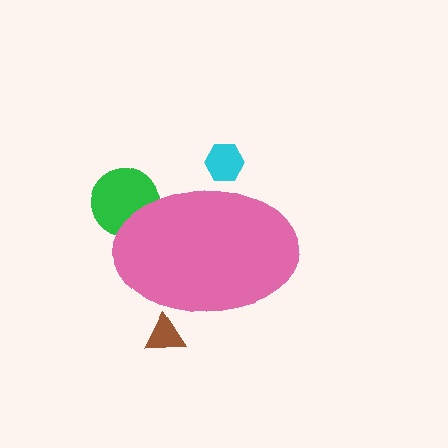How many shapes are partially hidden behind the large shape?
3 shapes are partially hidden.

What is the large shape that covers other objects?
A pink ellipse.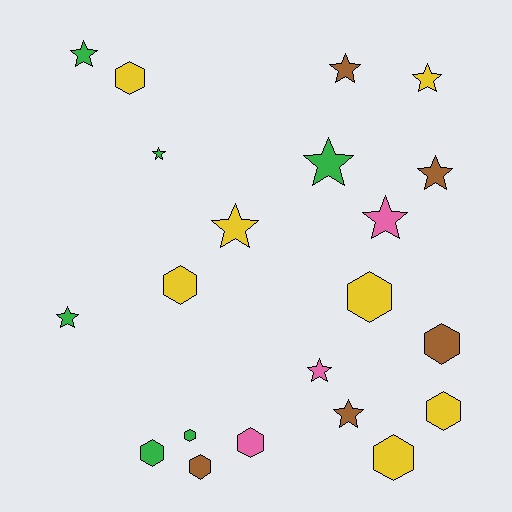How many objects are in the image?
There are 21 objects.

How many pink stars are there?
There are 2 pink stars.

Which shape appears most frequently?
Star, with 11 objects.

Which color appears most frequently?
Yellow, with 7 objects.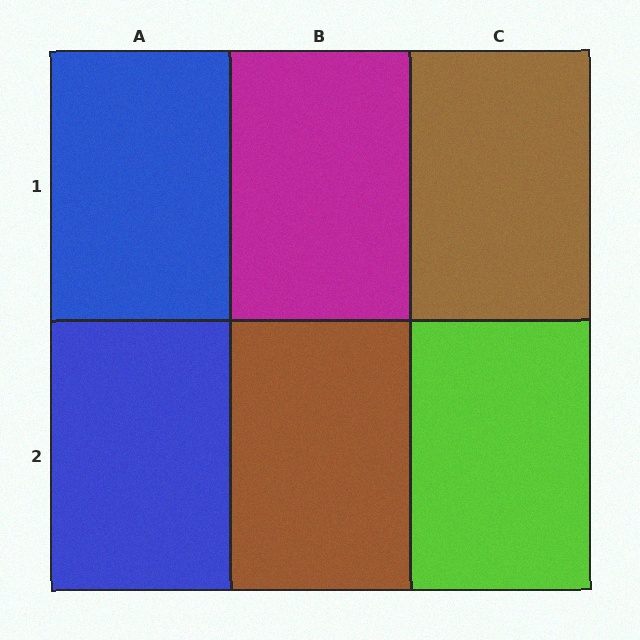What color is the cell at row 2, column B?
Brown.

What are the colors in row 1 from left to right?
Blue, magenta, brown.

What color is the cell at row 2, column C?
Lime.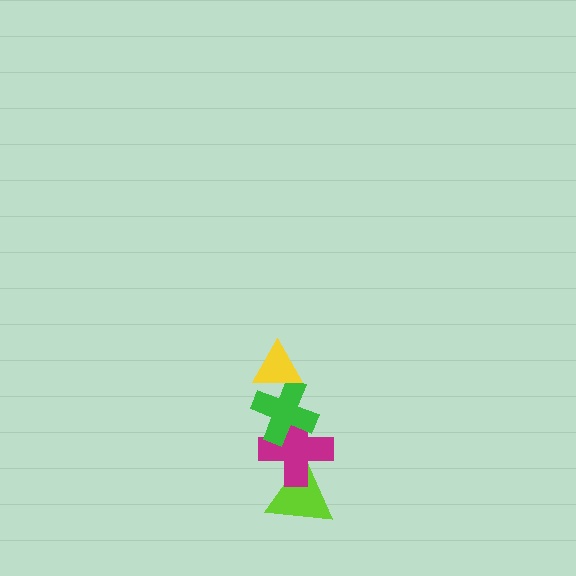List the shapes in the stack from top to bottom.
From top to bottom: the yellow triangle, the green cross, the magenta cross, the lime triangle.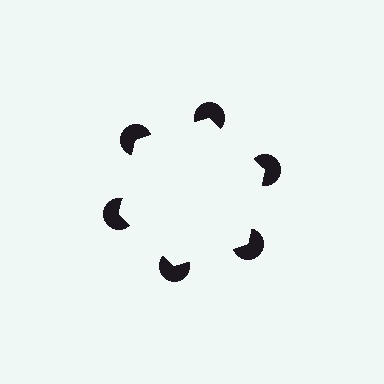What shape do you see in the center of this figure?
An illusory hexagon — its edges are inferred from the aligned wedge cuts in the pac-man discs, not physically drawn.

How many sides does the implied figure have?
6 sides.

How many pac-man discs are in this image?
There are 6 — one at each vertex of the illusory hexagon.